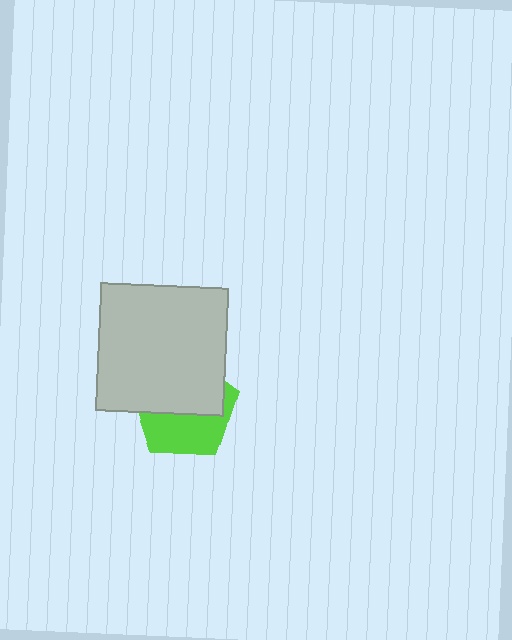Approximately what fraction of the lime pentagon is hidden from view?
Roughly 55% of the lime pentagon is hidden behind the light gray square.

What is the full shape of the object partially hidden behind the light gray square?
The partially hidden object is a lime pentagon.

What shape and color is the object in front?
The object in front is a light gray square.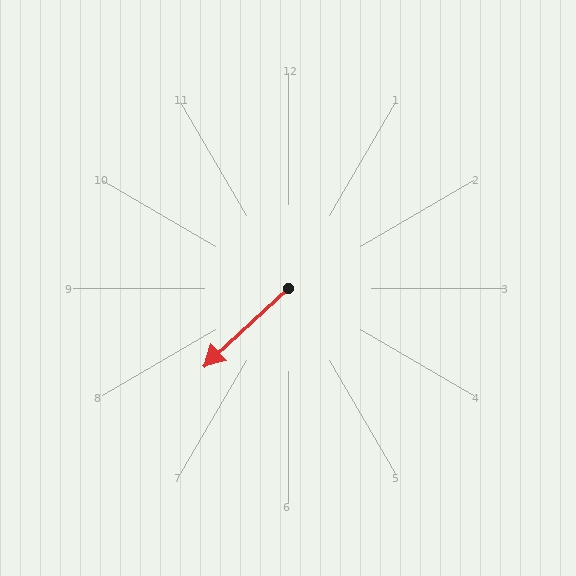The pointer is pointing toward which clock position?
Roughly 8 o'clock.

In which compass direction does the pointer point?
Southwest.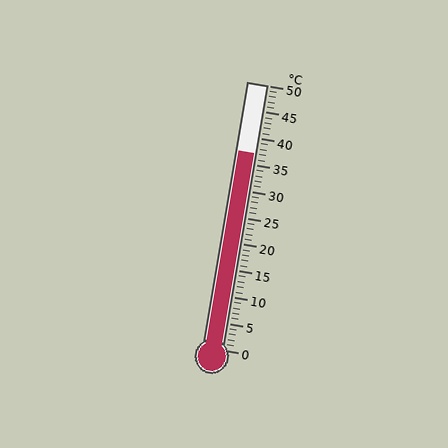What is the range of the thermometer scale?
The thermometer scale ranges from 0°C to 50°C.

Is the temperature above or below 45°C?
The temperature is below 45°C.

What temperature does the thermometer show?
The thermometer shows approximately 37°C.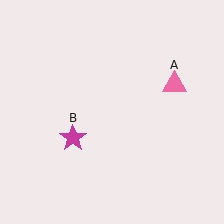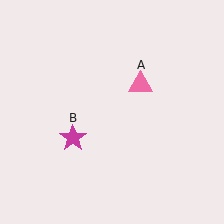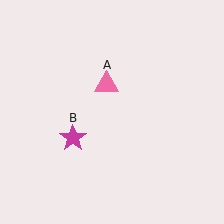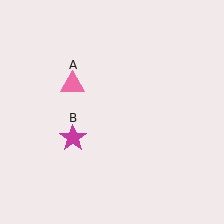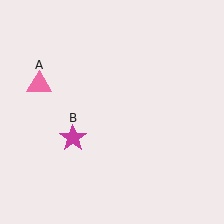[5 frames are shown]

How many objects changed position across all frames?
1 object changed position: pink triangle (object A).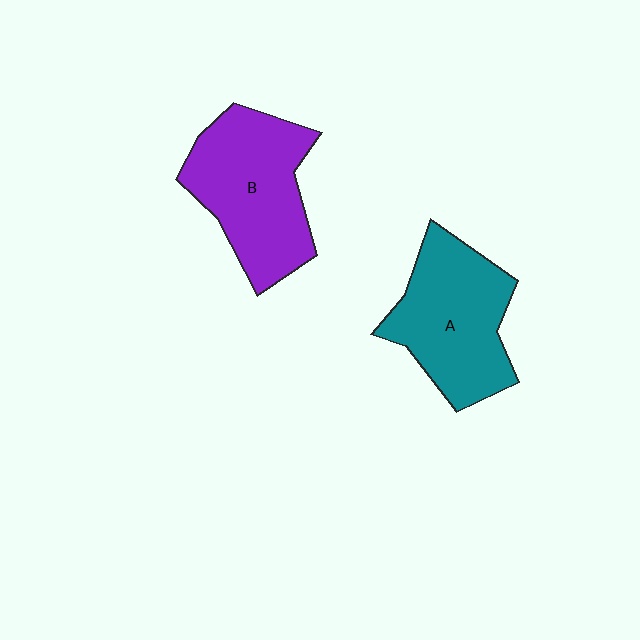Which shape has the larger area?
Shape B (purple).